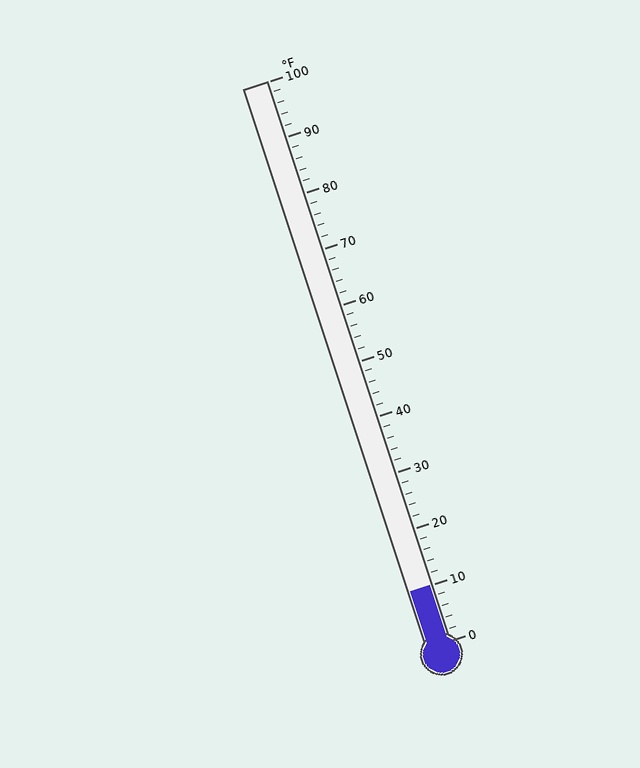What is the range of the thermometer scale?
The thermometer scale ranges from 0°F to 100°F.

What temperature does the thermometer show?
The thermometer shows approximately 10°F.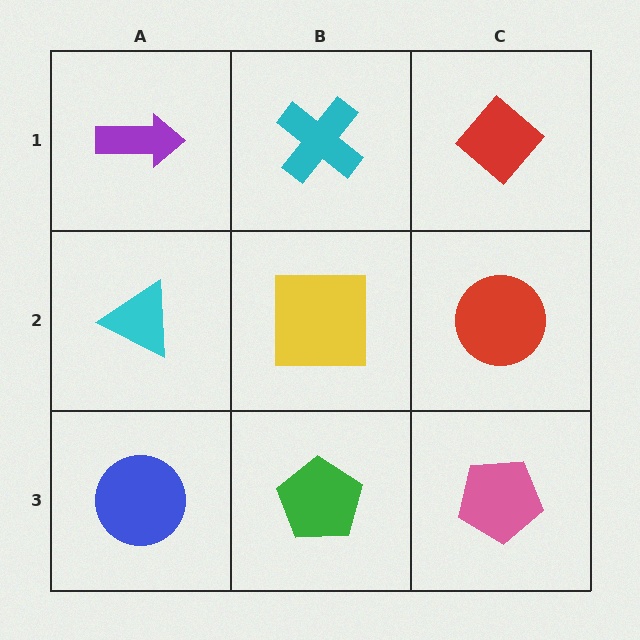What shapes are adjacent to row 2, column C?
A red diamond (row 1, column C), a pink pentagon (row 3, column C), a yellow square (row 2, column B).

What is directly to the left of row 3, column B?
A blue circle.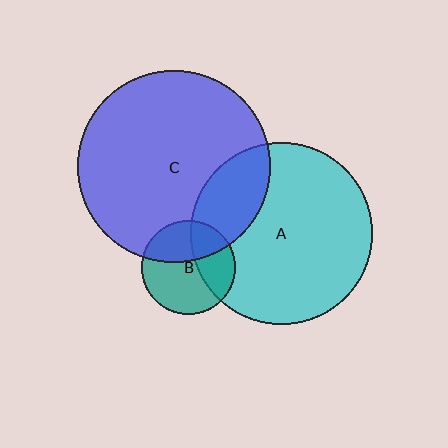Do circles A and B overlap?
Yes.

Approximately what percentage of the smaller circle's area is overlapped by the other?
Approximately 35%.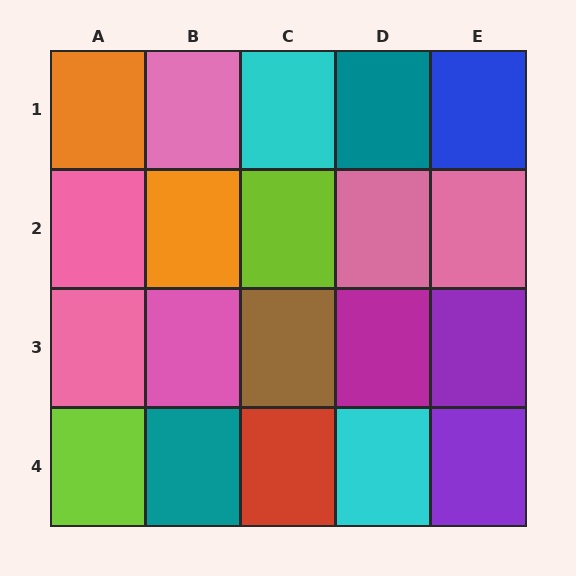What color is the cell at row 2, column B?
Orange.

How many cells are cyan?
2 cells are cyan.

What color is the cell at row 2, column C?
Lime.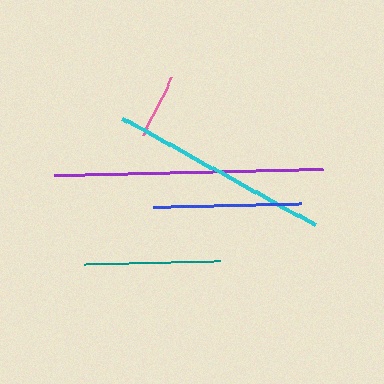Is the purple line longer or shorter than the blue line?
The purple line is longer than the blue line.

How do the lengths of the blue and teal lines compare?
The blue and teal lines are approximately the same length.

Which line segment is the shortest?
The pink line is the shortest at approximately 64 pixels.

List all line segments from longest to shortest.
From longest to shortest: purple, cyan, blue, teal, pink.